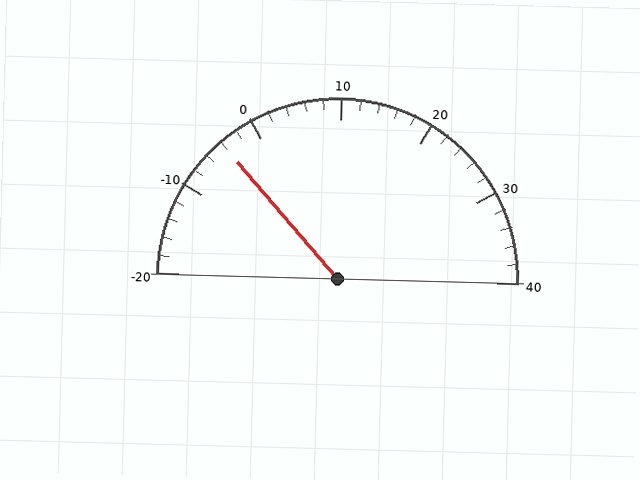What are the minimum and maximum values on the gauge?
The gauge ranges from -20 to 40.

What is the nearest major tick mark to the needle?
The nearest major tick mark is 0.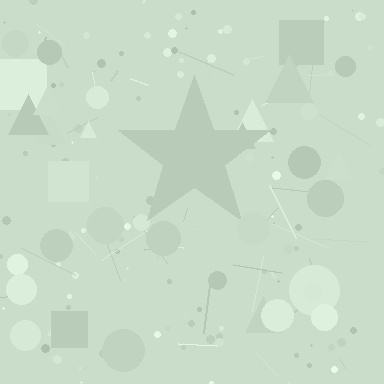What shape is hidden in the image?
A star is hidden in the image.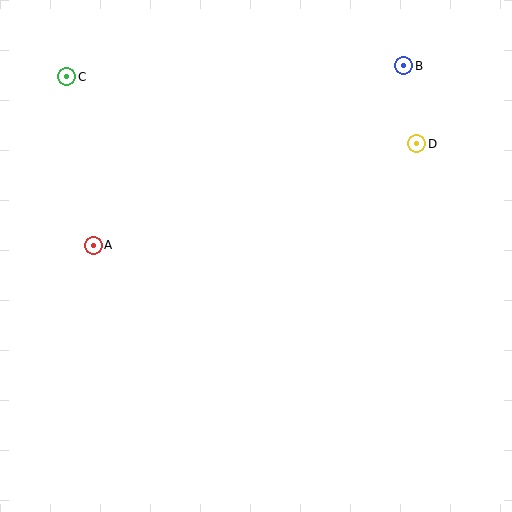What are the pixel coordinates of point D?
Point D is at (417, 144).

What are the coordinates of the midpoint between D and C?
The midpoint between D and C is at (242, 110).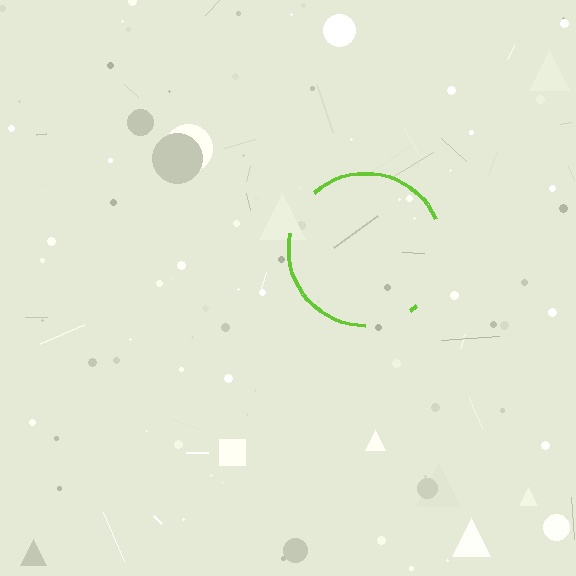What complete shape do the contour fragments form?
The contour fragments form a circle.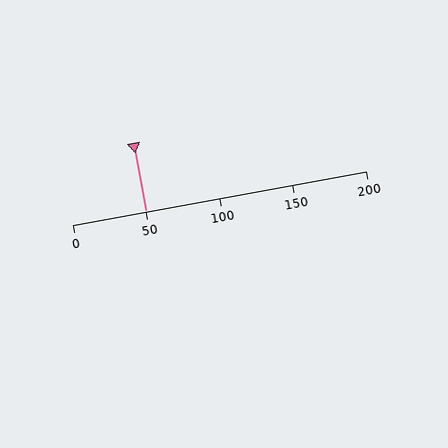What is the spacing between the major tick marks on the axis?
The major ticks are spaced 50 apart.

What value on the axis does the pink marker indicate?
The marker indicates approximately 50.